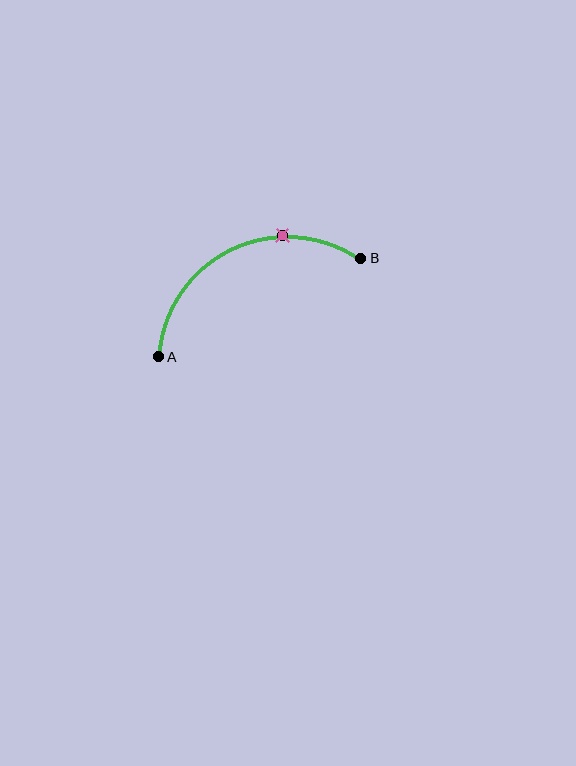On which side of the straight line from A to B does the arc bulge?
The arc bulges above the straight line connecting A and B.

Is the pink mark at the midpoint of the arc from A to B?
No. The pink mark lies on the arc but is closer to endpoint B. The arc midpoint would be at the point on the curve equidistant along the arc from both A and B.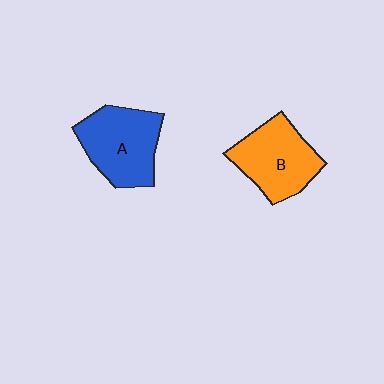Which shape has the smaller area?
Shape B (orange).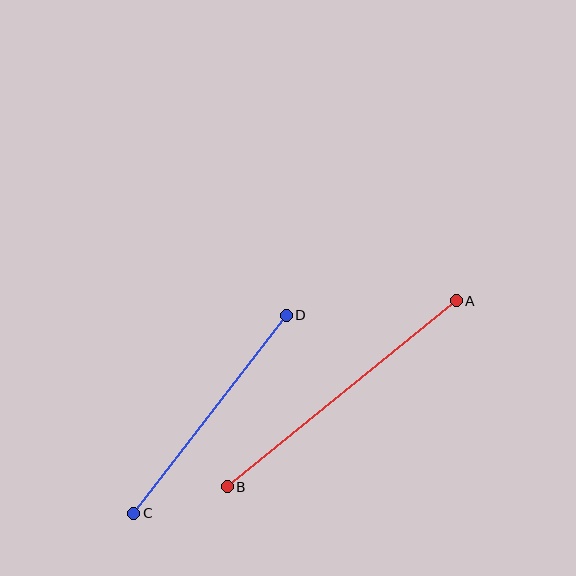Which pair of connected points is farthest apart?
Points A and B are farthest apart.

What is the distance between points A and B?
The distance is approximately 295 pixels.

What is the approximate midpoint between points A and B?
The midpoint is at approximately (342, 394) pixels.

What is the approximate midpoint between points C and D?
The midpoint is at approximately (210, 414) pixels.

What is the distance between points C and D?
The distance is approximately 250 pixels.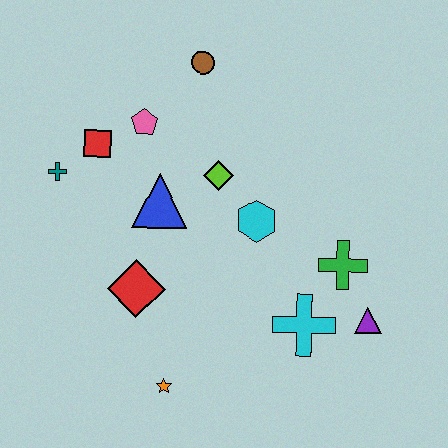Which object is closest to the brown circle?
The pink pentagon is closest to the brown circle.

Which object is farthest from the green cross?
The teal cross is farthest from the green cross.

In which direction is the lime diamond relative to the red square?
The lime diamond is to the right of the red square.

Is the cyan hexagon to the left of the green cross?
Yes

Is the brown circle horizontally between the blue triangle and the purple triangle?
Yes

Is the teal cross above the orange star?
Yes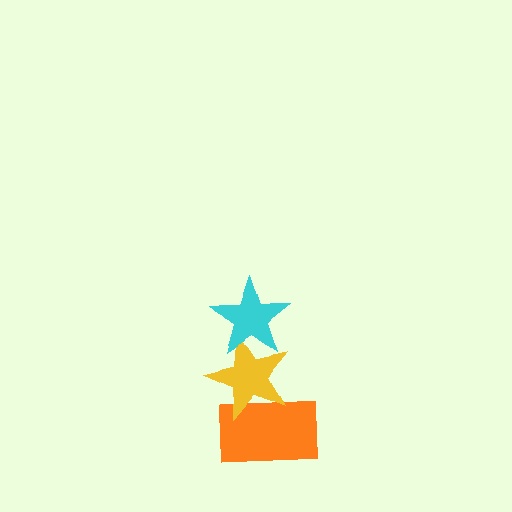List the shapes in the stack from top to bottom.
From top to bottom: the cyan star, the yellow star, the orange rectangle.